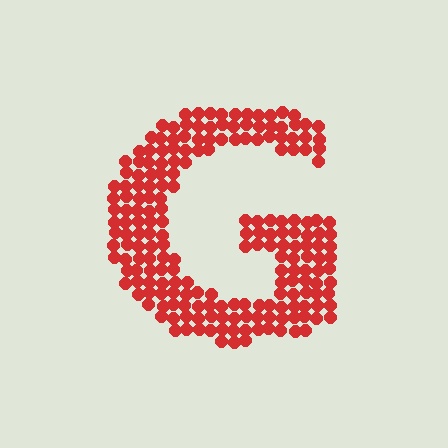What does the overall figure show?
The overall figure shows the letter G.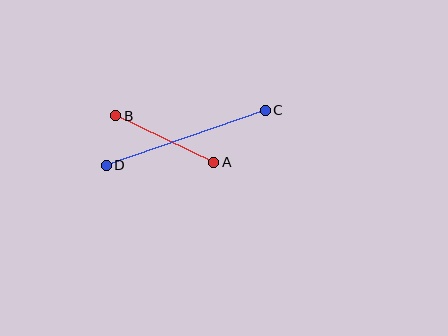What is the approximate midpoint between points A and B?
The midpoint is at approximately (165, 139) pixels.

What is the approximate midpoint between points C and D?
The midpoint is at approximately (186, 138) pixels.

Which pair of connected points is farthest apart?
Points C and D are farthest apart.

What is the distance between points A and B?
The distance is approximately 108 pixels.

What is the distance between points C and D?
The distance is approximately 168 pixels.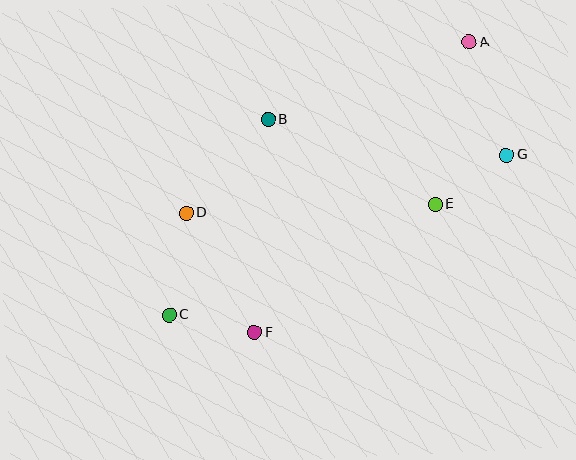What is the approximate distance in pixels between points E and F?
The distance between E and F is approximately 222 pixels.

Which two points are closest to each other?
Points E and G are closest to each other.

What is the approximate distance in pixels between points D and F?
The distance between D and F is approximately 138 pixels.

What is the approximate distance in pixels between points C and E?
The distance between C and E is approximately 288 pixels.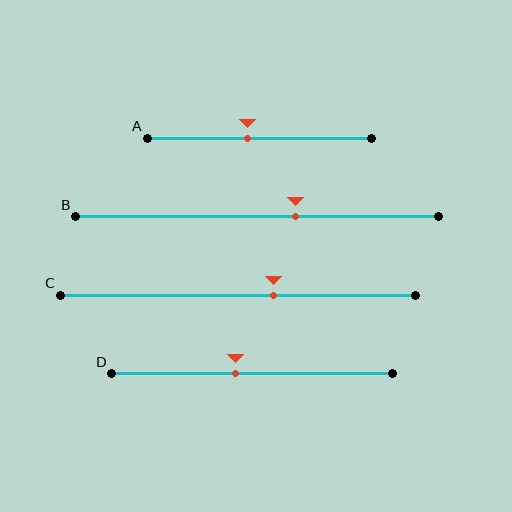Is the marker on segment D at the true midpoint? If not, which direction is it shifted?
No, the marker on segment D is shifted to the left by about 6% of the segment length.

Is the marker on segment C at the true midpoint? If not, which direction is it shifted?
No, the marker on segment C is shifted to the right by about 10% of the segment length.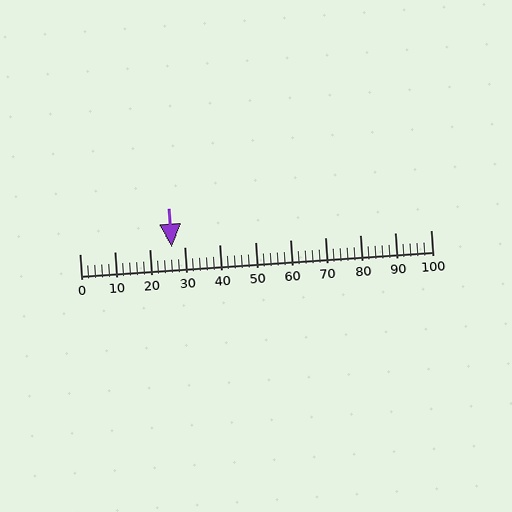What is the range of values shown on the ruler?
The ruler shows values from 0 to 100.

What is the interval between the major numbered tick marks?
The major tick marks are spaced 10 units apart.